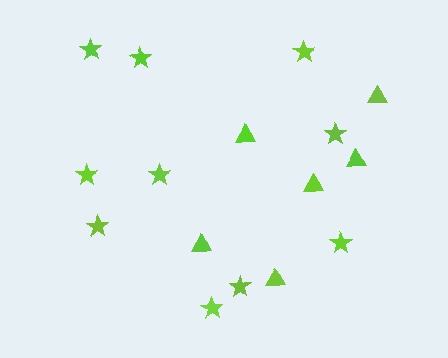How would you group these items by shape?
There are 2 groups: one group of triangles (6) and one group of stars (10).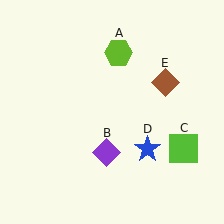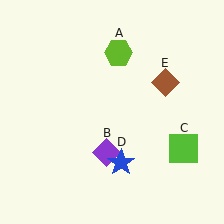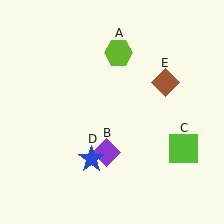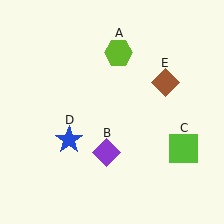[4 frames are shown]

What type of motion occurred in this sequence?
The blue star (object D) rotated clockwise around the center of the scene.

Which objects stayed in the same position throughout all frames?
Lime hexagon (object A) and purple diamond (object B) and lime square (object C) and brown diamond (object E) remained stationary.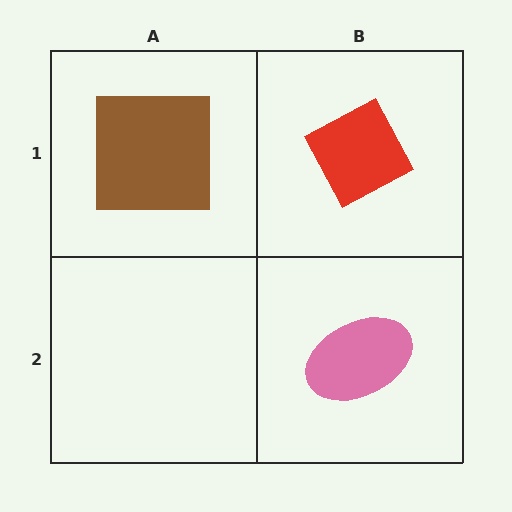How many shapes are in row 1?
2 shapes.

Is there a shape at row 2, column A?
No, that cell is empty.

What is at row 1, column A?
A brown square.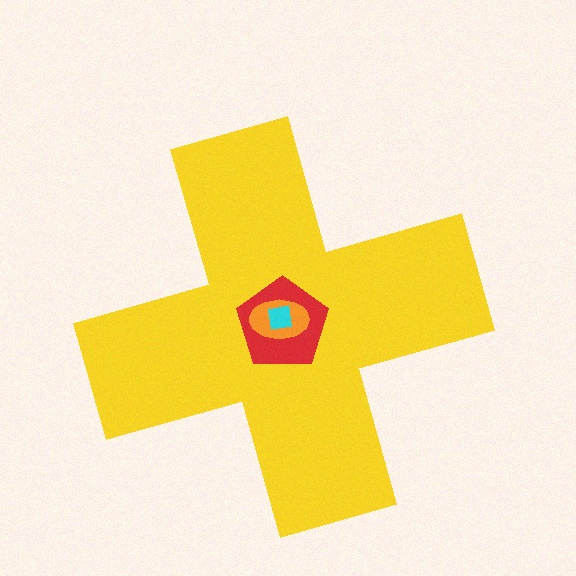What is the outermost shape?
The yellow cross.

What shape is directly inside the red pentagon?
The orange ellipse.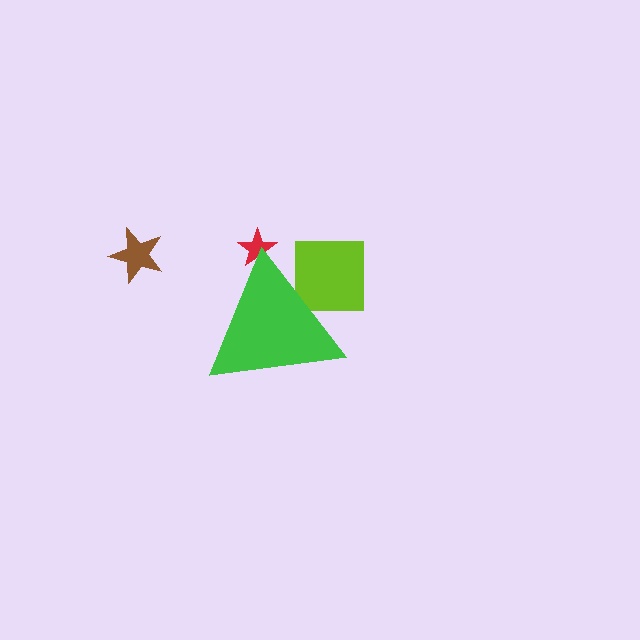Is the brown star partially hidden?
No, the brown star is fully visible.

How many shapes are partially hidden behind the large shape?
2 shapes are partially hidden.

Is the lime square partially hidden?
Yes, the lime square is partially hidden behind the green triangle.